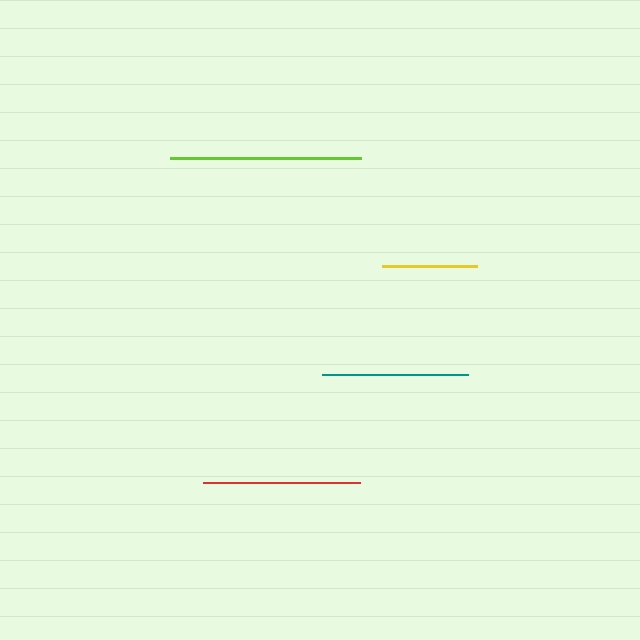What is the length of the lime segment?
The lime segment is approximately 191 pixels long.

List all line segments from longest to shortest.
From longest to shortest: lime, red, teal, yellow.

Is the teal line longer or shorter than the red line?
The red line is longer than the teal line.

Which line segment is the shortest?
The yellow line is the shortest at approximately 95 pixels.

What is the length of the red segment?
The red segment is approximately 156 pixels long.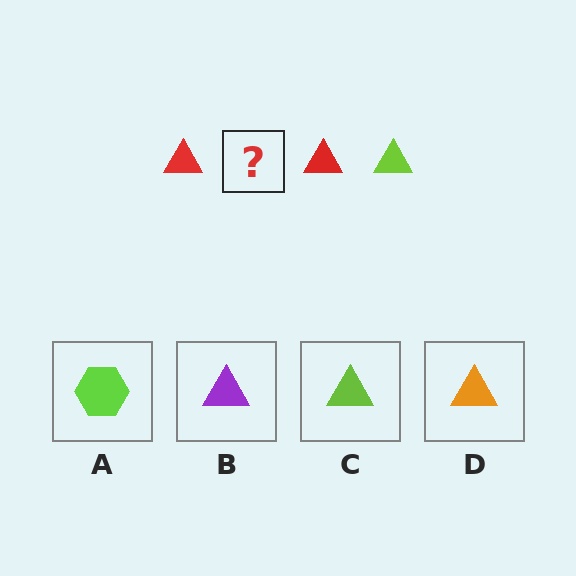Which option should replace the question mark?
Option C.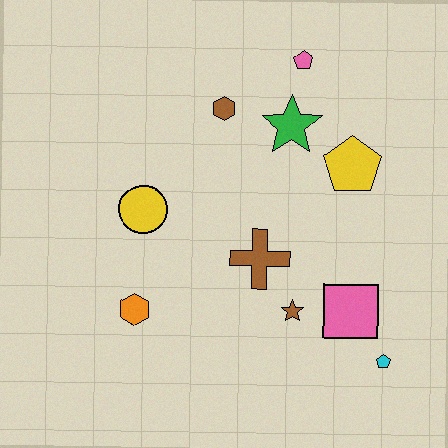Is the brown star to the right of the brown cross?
Yes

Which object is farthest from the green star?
The cyan pentagon is farthest from the green star.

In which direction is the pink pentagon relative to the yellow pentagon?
The pink pentagon is above the yellow pentagon.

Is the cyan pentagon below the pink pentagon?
Yes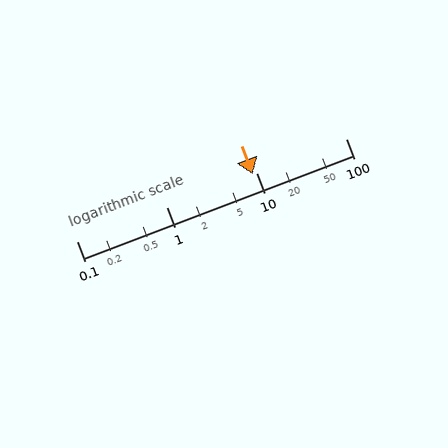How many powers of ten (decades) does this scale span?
The scale spans 3 decades, from 0.1 to 100.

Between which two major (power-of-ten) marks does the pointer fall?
The pointer is between 1 and 10.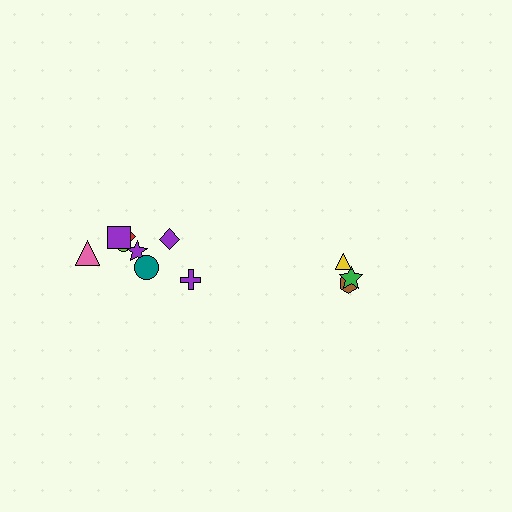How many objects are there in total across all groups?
There are 11 objects.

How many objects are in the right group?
There are 3 objects.